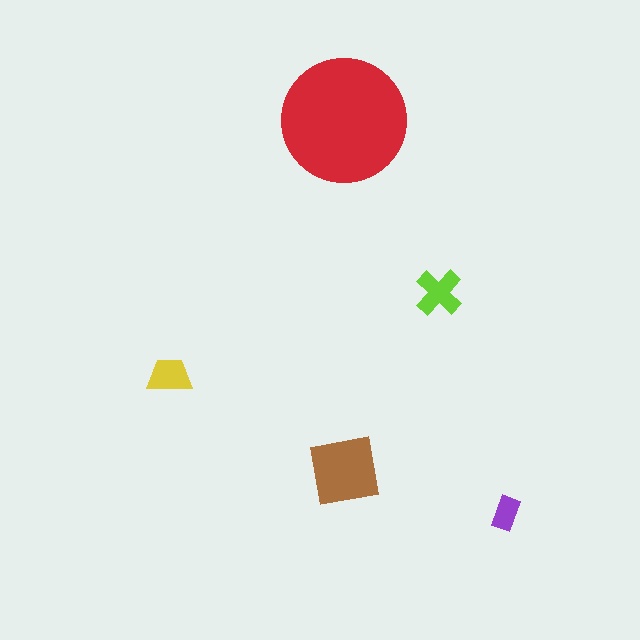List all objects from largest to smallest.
The red circle, the brown square, the lime cross, the yellow trapezoid, the purple rectangle.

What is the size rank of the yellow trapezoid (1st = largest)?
4th.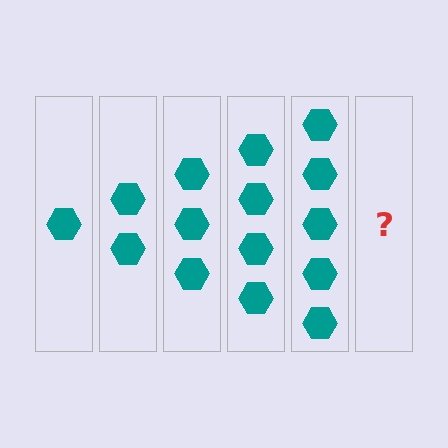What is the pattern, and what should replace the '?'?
The pattern is that each step adds one more hexagon. The '?' should be 6 hexagons.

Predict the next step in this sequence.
The next step is 6 hexagons.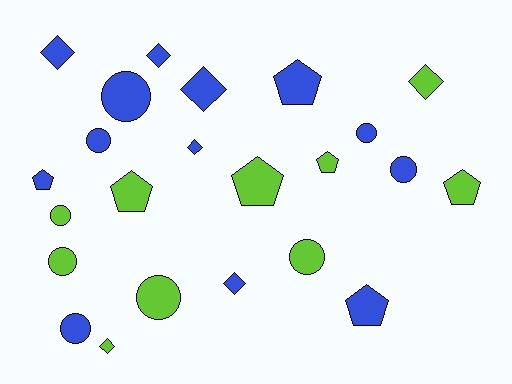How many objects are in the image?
There are 23 objects.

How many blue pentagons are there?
There are 3 blue pentagons.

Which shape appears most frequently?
Circle, with 9 objects.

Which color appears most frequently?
Blue, with 13 objects.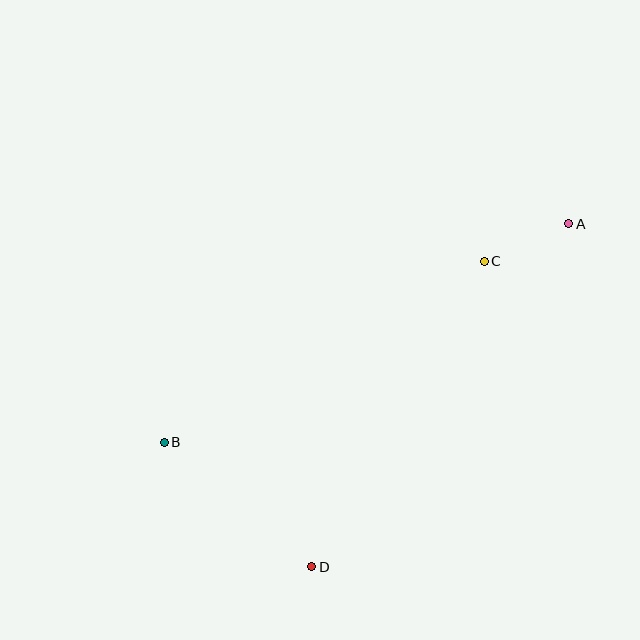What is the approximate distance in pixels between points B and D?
The distance between B and D is approximately 193 pixels.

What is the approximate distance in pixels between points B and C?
The distance between B and C is approximately 368 pixels.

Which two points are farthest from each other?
Points A and B are farthest from each other.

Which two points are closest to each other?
Points A and C are closest to each other.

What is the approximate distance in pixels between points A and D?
The distance between A and D is approximately 429 pixels.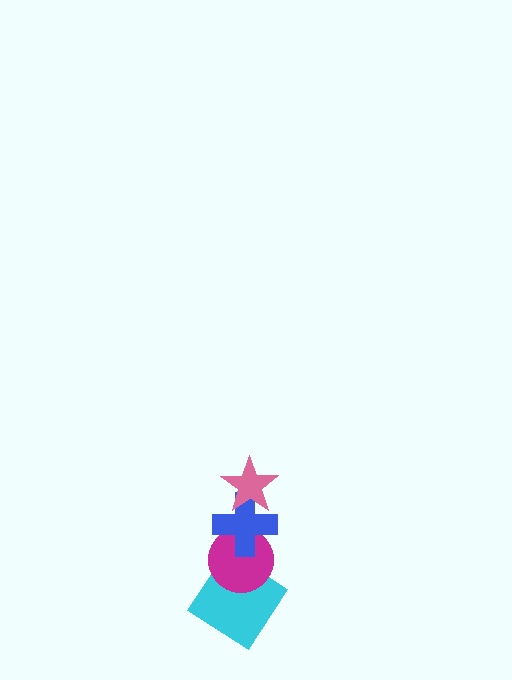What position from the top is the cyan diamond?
The cyan diamond is 4th from the top.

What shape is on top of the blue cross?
The pink star is on top of the blue cross.